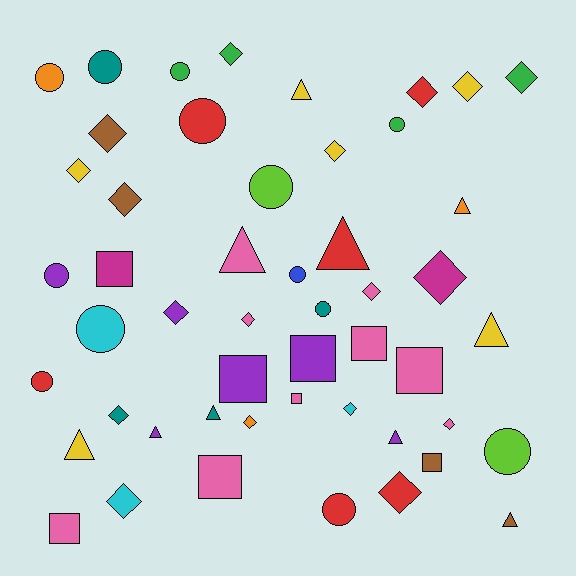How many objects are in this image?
There are 50 objects.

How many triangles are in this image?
There are 10 triangles.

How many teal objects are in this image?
There are 4 teal objects.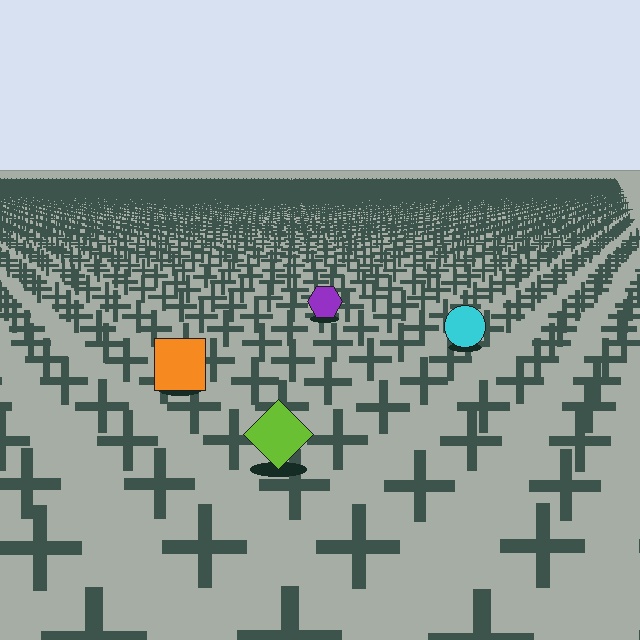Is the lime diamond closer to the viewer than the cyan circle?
Yes. The lime diamond is closer — you can tell from the texture gradient: the ground texture is coarser near it.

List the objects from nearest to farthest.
From nearest to farthest: the lime diamond, the orange square, the cyan circle, the purple hexagon.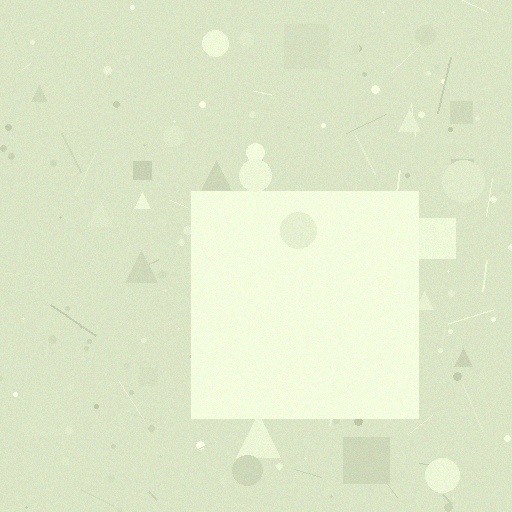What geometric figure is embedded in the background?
A square is embedded in the background.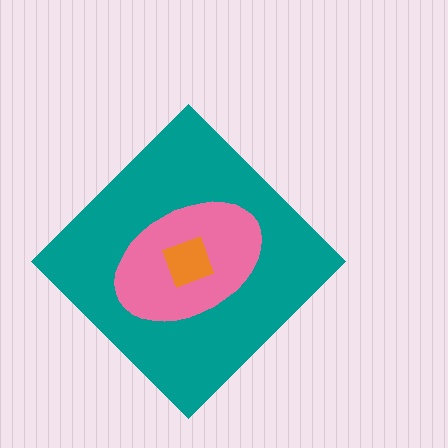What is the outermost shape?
The teal diamond.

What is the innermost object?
The orange square.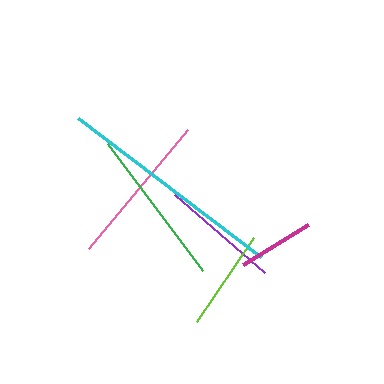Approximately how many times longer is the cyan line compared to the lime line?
The cyan line is approximately 2.3 times the length of the lime line.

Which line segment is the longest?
The cyan line is the longest at approximately 230 pixels.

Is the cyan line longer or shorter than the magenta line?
The cyan line is longer than the magenta line.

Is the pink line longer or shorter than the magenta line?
The pink line is longer than the magenta line.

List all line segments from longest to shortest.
From longest to shortest: cyan, green, pink, purple, lime, magenta.